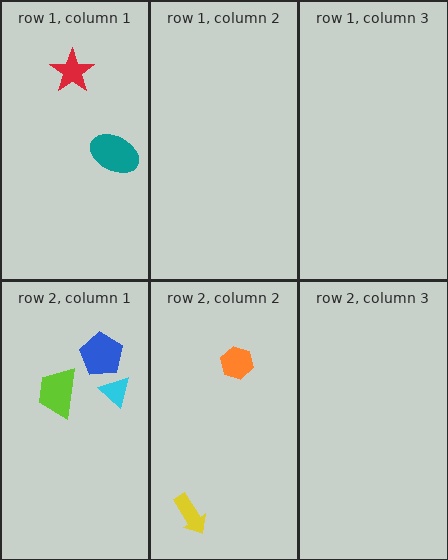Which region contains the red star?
The row 1, column 1 region.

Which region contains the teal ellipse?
The row 1, column 1 region.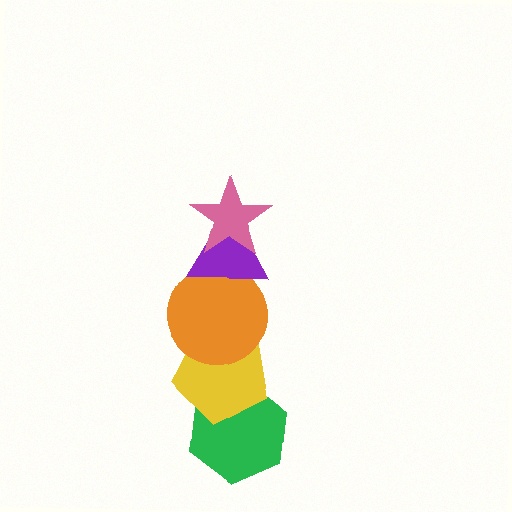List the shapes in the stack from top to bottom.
From top to bottom: the pink star, the purple triangle, the orange circle, the yellow pentagon, the green hexagon.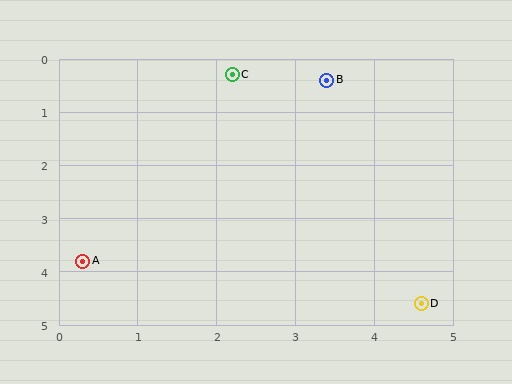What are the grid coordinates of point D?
Point D is at approximately (4.6, 4.6).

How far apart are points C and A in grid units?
Points C and A are about 4.0 grid units apart.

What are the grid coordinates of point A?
Point A is at approximately (0.3, 3.8).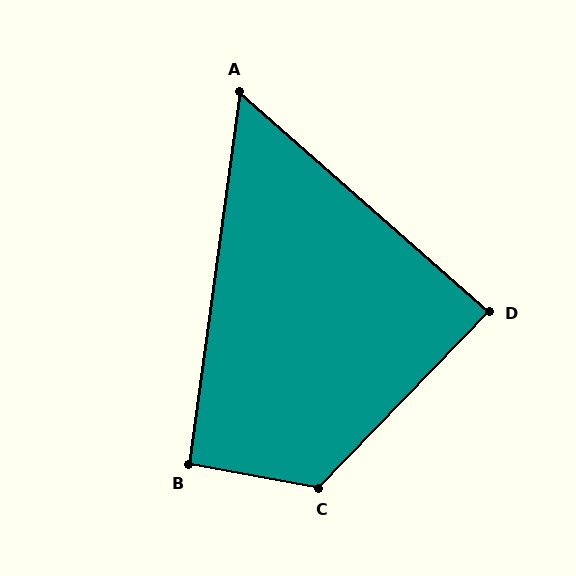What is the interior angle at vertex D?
Approximately 87 degrees (approximately right).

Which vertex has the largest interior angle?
C, at approximately 124 degrees.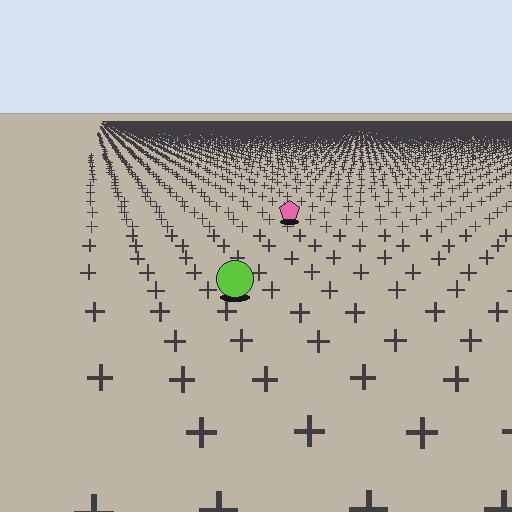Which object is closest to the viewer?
The lime circle is closest. The texture marks near it are larger and more spread out.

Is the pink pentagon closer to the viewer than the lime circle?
No. The lime circle is closer — you can tell from the texture gradient: the ground texture is coarser near it.